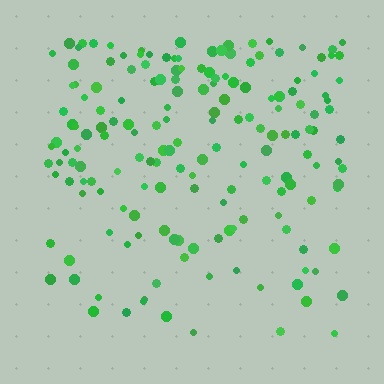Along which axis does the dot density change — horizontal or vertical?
Vertical.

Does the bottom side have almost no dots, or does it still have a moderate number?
Still a moderate number, just noticeably fewer than the top.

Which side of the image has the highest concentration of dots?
The top.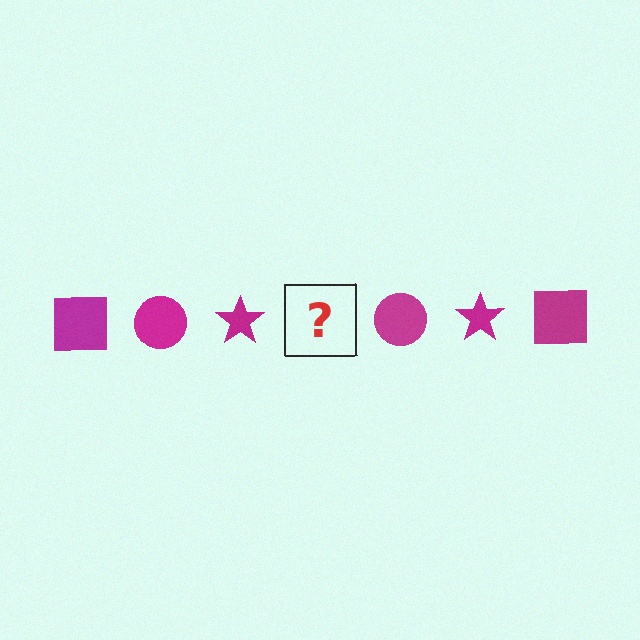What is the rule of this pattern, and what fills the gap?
The rule is that the pattern cycles through square, circle, star shapes in magenta. The gap should be filled with a magenta square.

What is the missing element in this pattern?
The missing element is a magenta square.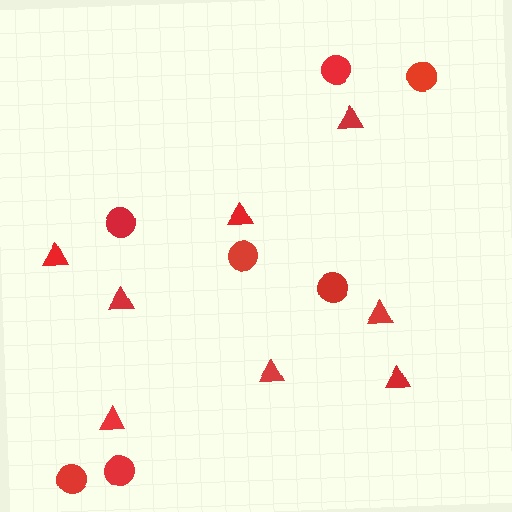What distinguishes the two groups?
There are 2 groups: one group of triangles (8) and one group of circles (7).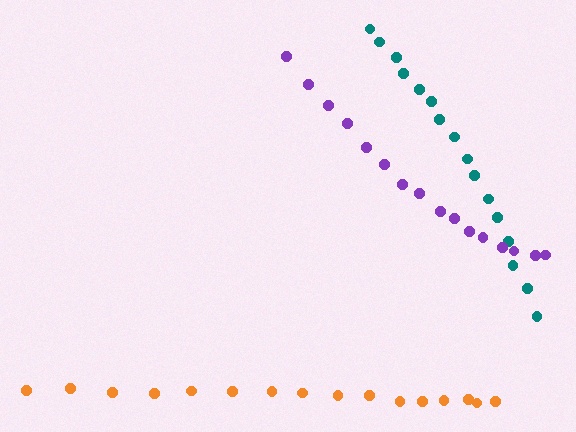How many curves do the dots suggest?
There are 3 distinct paths.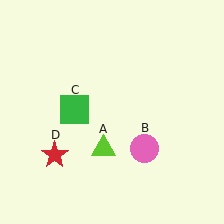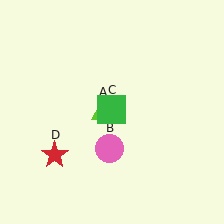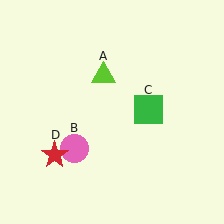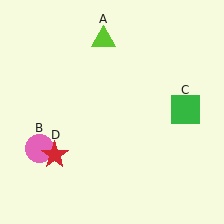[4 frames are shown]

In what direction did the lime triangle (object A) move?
The lime triangle (object A) moved up.